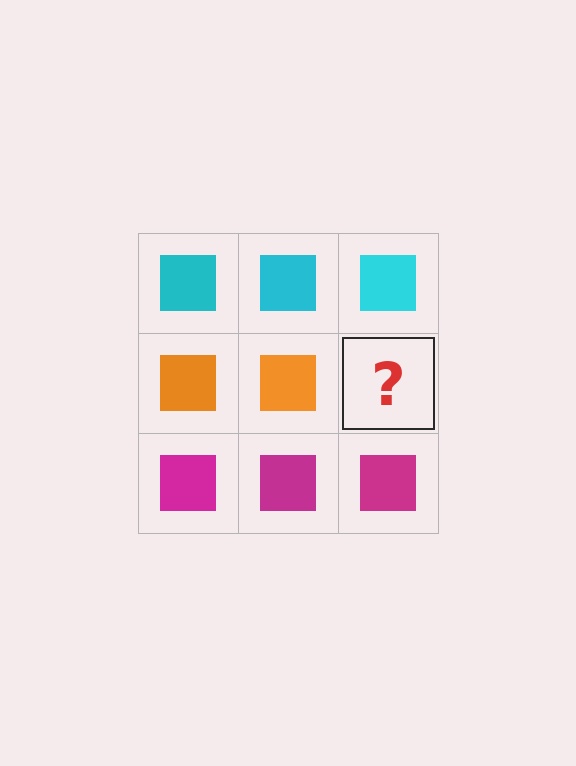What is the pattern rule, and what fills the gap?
The rule is that each row has a consistent color. The gap should be filled with an orange square.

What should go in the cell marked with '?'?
The missing cell should contain an orange square.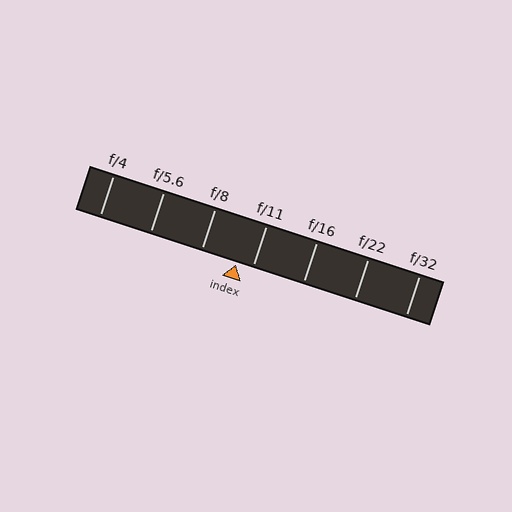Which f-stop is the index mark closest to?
The index mark is closest to f/11.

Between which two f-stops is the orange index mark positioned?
The index mark is between f/8 and f/11.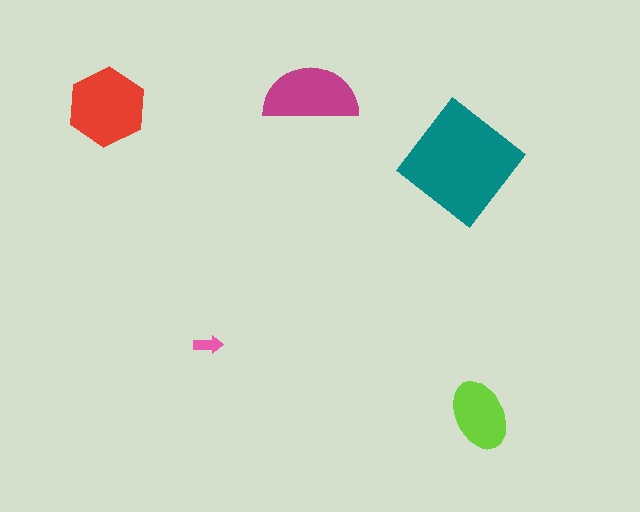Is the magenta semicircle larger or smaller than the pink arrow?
Larger.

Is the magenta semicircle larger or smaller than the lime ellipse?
Larger.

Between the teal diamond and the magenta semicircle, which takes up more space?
The teal diamond.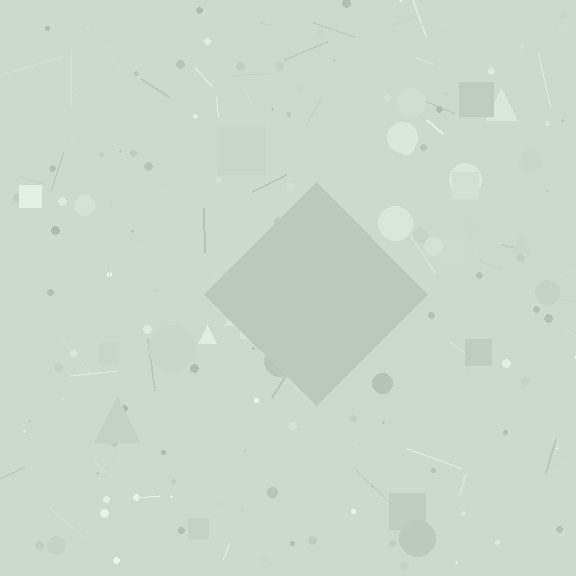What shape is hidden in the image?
A diamond is hidden in the image.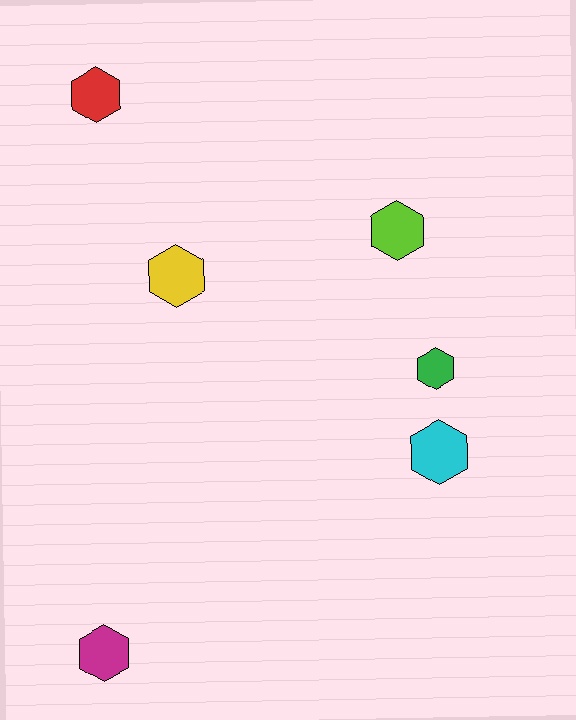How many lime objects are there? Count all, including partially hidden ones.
There is 1 lime object.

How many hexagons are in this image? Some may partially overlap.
There are 6 hexagons.